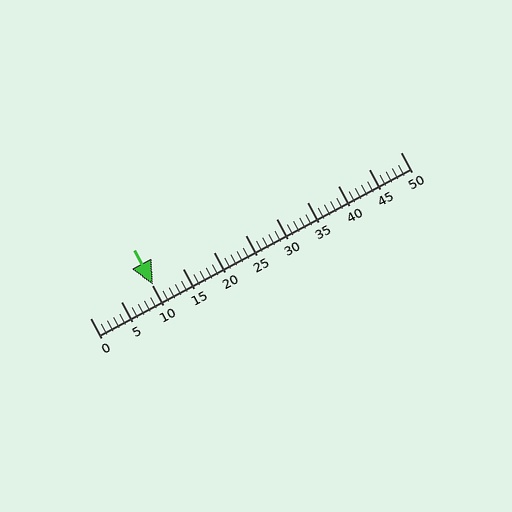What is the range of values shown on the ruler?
The ruler shows values from 0 to 50.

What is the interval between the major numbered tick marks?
The major tick marks are spaced 5 units apart.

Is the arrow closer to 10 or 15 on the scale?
The arrow is closer to 10.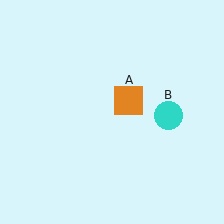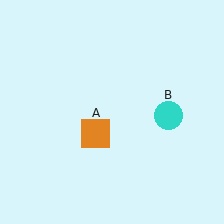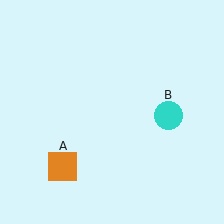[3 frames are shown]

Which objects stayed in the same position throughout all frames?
Cyan circle (object B) remained stationary.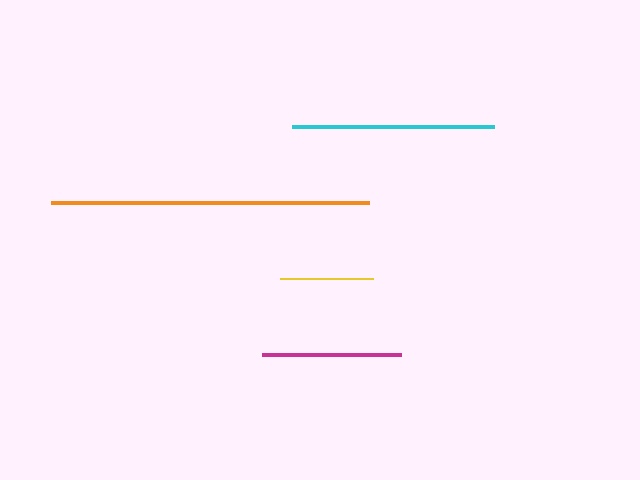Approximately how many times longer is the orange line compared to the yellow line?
The orange line is approximately 3.4 times the length of the yellow line.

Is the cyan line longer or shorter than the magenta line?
The cyan line is longer than the magenta line.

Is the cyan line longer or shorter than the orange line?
The orange line is longer than the cyan line.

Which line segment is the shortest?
The yellow line is the shortest at approximately 93 pixels.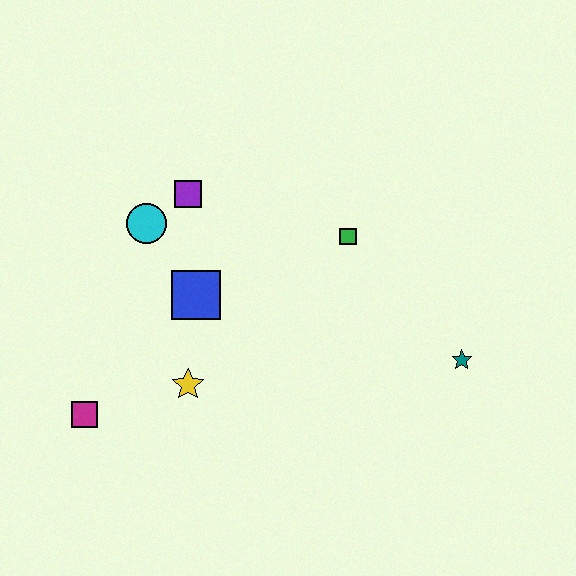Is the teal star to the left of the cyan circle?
No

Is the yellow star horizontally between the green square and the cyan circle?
Yes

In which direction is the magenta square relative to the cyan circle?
The magenta square is below the cyan circle.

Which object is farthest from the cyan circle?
The teal star is farthest from the cyan circle.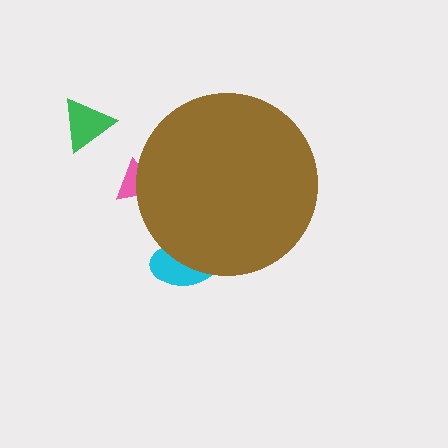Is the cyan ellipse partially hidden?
Yes, the cyan ellipse is partially hidden behind the brown circle.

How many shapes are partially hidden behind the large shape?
2 shapes are partially hidden.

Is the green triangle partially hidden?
No, the green triangle is fully visible.